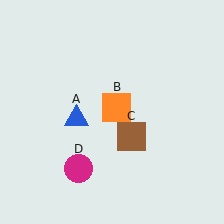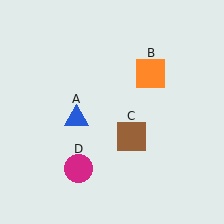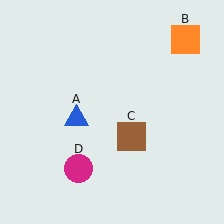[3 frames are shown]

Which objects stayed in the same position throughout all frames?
Blue triangle (object A) and brown square (object C) and magenta circle (object D) remained stationary.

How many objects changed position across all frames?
1 object changed position: orange square (object B).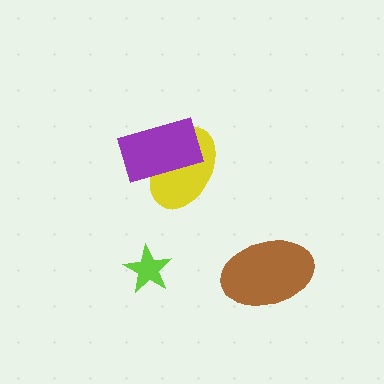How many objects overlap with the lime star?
0 objects overlap with the lime star.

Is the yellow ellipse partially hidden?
Yes, it is partially covered by another shape.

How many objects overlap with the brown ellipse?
0 objects overlap with the brown ellipse.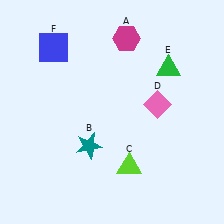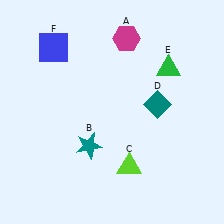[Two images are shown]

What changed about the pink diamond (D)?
In Image 1, D is pink. In Image 2, it changed to teal.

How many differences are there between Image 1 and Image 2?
There is 1 difference between the two images.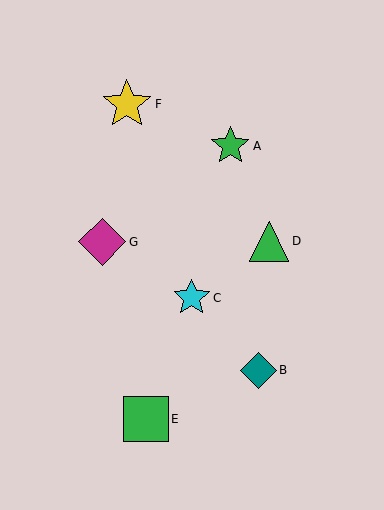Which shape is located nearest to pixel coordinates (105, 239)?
The magenta diamond (labeled G) at (102, 242) is nearest to that location.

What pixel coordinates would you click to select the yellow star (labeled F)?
Click at (127, 104) to select the yellow star F.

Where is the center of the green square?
The center of the green square is at (146, 419).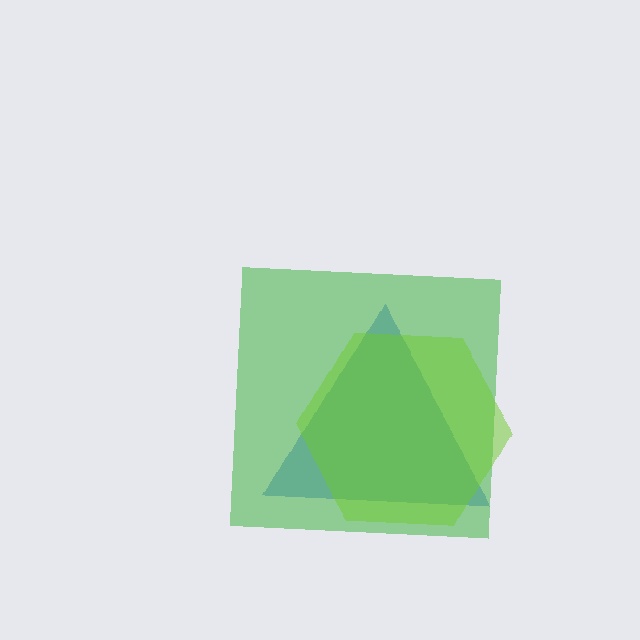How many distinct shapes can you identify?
There are 3 distinct shapes: a blue triangle, a green square, a lime hexagon.